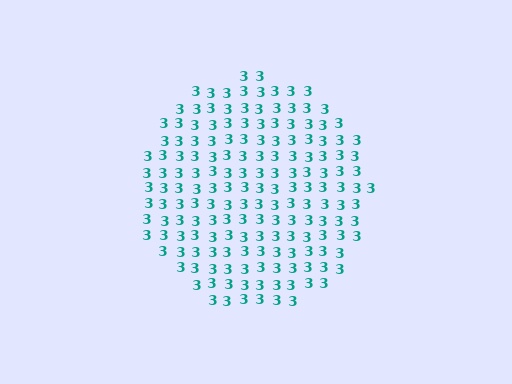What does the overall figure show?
The overall figure shows a circle.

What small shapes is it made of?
It is made of small digit 3's.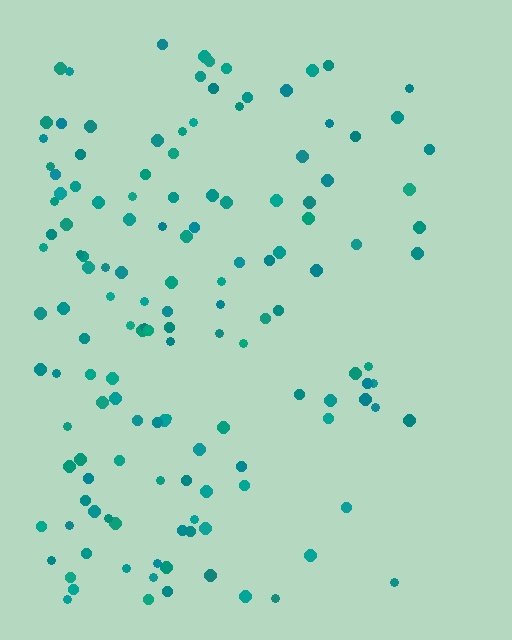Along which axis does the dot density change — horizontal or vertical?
Horizontal.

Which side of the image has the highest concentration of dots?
The left.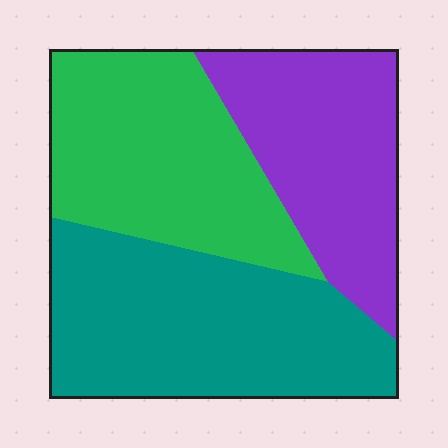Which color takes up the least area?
Purple, at roughly 30%.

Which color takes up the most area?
Teal, at roughly 40%.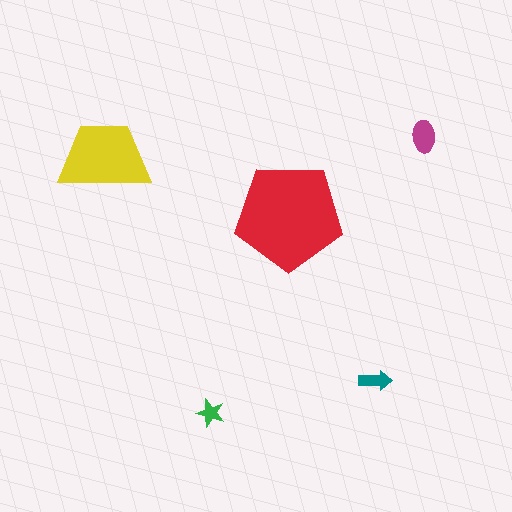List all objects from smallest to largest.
The green star, the teal arrow, the magenta ellipse, the yellow trapezoid, the red pentagon.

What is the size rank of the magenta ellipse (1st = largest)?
3rd.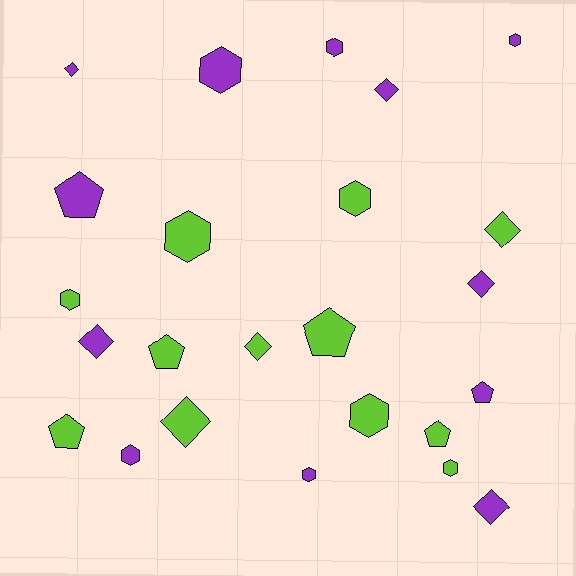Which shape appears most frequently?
Hexagon, with 10 objects.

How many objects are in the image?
There are 24 objects.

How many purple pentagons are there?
There are 2 purple pentagons.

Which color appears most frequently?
Purple, with 12 objects.